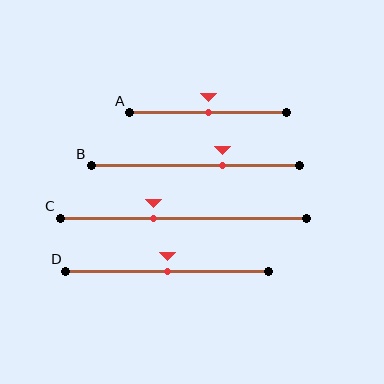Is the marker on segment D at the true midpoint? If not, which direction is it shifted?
Yes, the marker on segment D is at the true midpoint.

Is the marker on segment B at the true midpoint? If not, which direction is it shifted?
No, the marker on segment B is shifted to the right by about 13% of the segment length.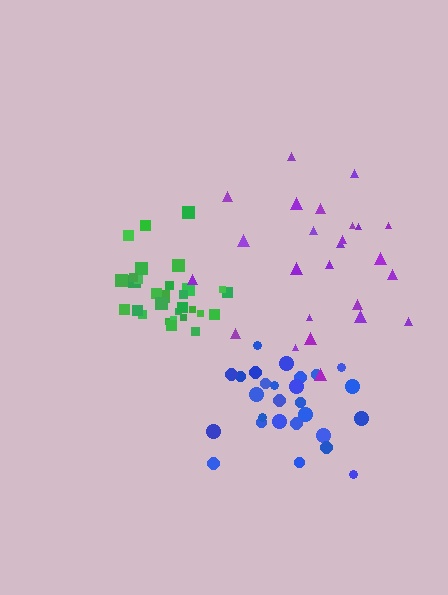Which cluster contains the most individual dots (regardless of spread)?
Green (30).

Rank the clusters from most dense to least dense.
green, blue, purple.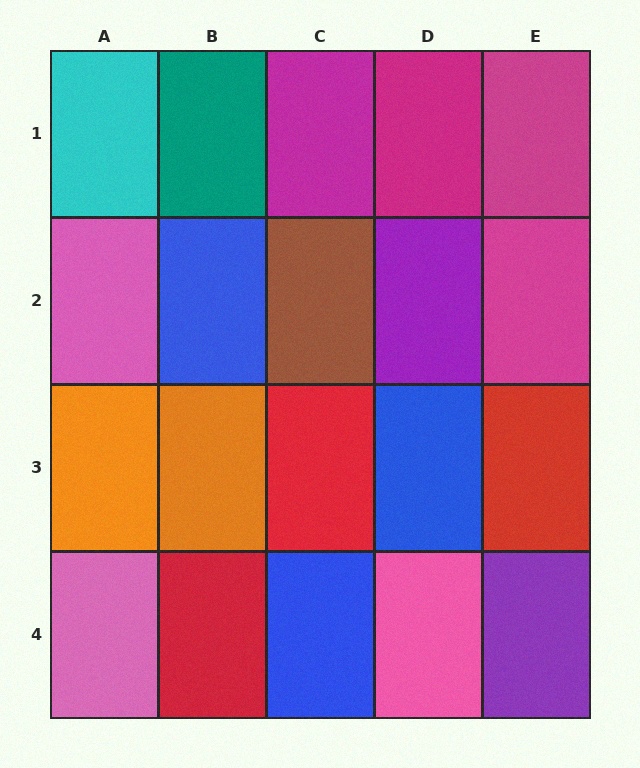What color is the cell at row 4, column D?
Pink.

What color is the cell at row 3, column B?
Orange.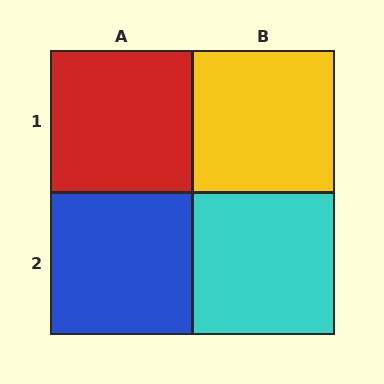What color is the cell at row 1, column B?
Yellow.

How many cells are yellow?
1 cell is yellow.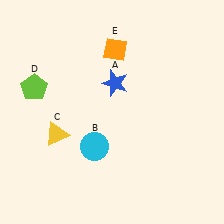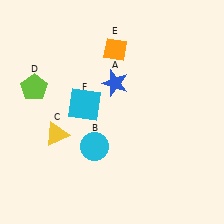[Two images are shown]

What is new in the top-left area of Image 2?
A cyan square (F) was added in the top-left area of Image 2.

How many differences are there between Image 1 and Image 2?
There is 1 difference between the two images.